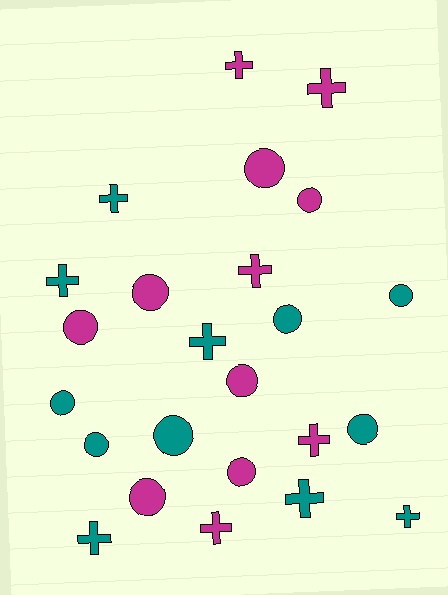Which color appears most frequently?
Teal, with 12 objects.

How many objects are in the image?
There are 24 objects.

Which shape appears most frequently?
Circle, with 13 objects.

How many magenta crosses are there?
There are 5 magenta crosses.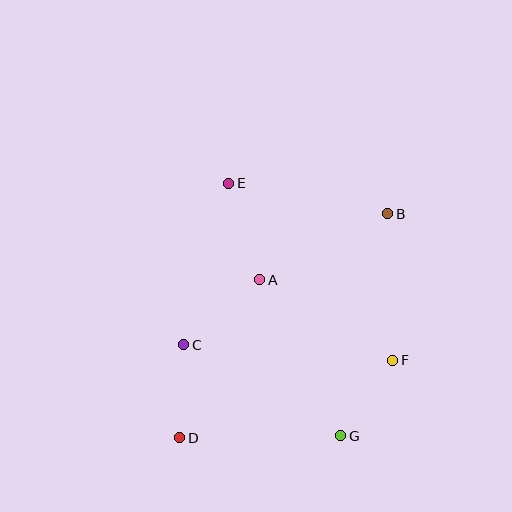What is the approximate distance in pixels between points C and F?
The distance between C and F is approximately 210 pixels.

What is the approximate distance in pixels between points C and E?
The distance between C and E is approximately 168 pixels.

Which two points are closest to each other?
Points F and G are closest to each other.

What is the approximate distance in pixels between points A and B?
The distance between A and B is approximately 144 pixels.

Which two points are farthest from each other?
Points B and D are farthest from each other.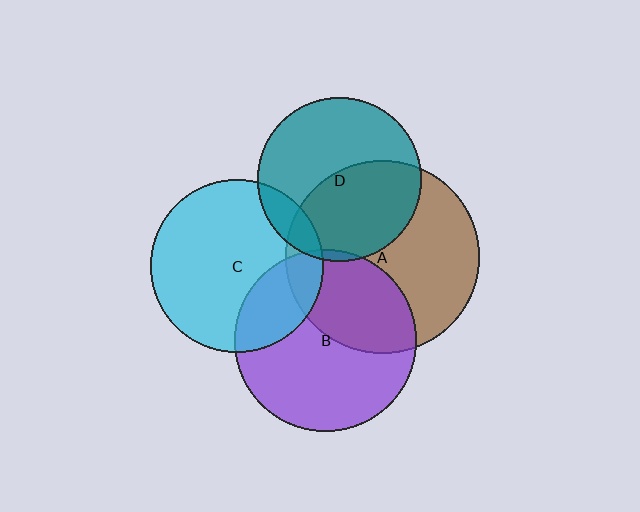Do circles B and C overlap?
Yes.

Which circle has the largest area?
Circle A (brown).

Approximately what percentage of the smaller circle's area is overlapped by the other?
Approximately 25%.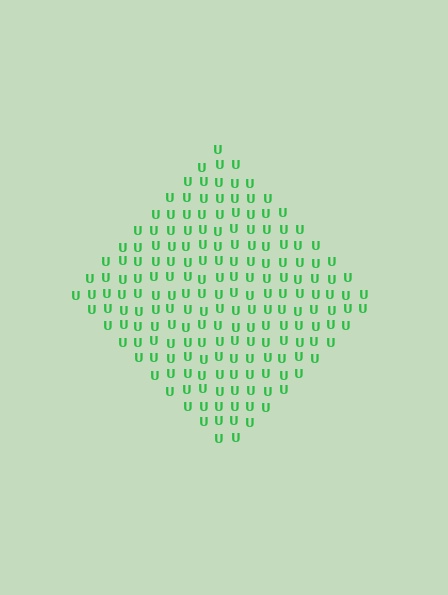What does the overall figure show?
The overall figure shows a diamond.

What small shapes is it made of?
It is made of small letter U's.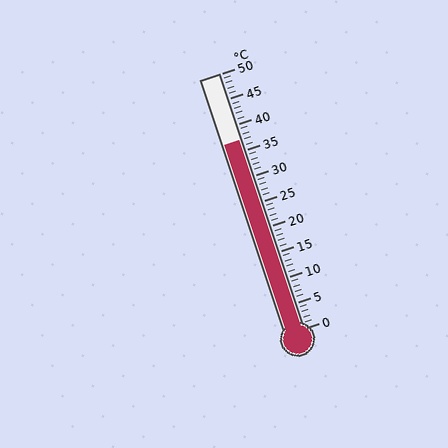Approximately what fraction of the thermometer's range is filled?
The thermometer is filled to approximately 75% of its range.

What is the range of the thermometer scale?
The thermometer scale ranges from 0°C to 50°C.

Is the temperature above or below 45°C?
The temperature is below 45°C.